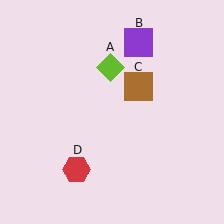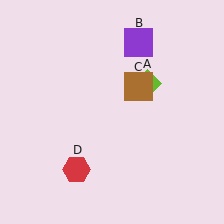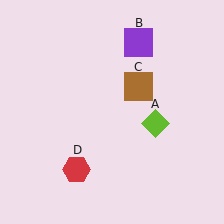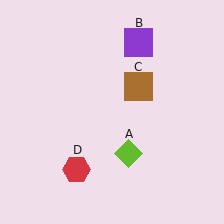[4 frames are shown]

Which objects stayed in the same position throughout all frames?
Purple square (object B) and brown square (object C) and red hexagon (object D) remained stationary.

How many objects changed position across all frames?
1 object changed position: lime diamond (object A).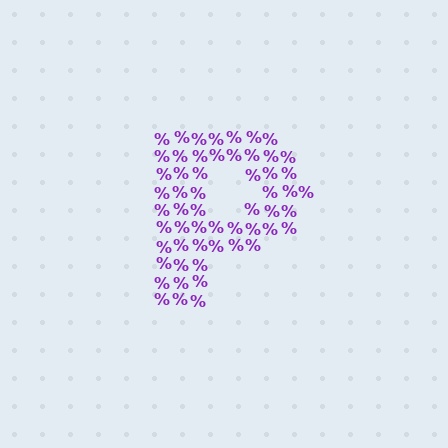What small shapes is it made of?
It is made of small percent signs.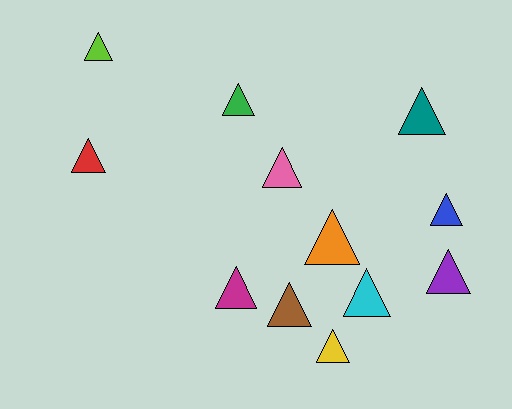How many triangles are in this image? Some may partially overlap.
There are 12 triangles.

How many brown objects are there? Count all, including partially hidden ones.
There is 1 brown object.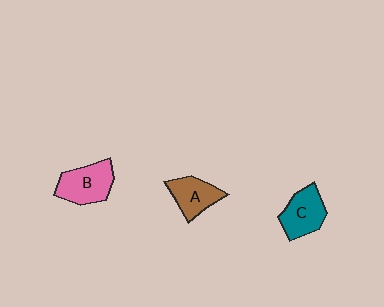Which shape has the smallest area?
Shape A (brown).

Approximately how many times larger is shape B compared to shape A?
Approximately 1.3 times.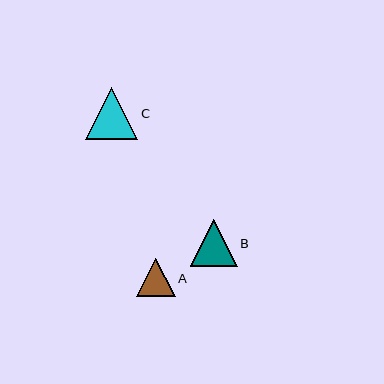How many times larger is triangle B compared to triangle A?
Triangle B is approximately 1.2 times the size of triangle A.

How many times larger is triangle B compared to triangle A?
Triangle B is approximately 1.2 times the size of triangle A.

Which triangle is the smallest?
Triangle A is the smallest with a size of approximately 39 pixels.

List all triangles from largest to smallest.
From largest to smallest: C, B, A.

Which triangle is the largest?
Triangle C is the largest with a size of approximately 52 pixels.